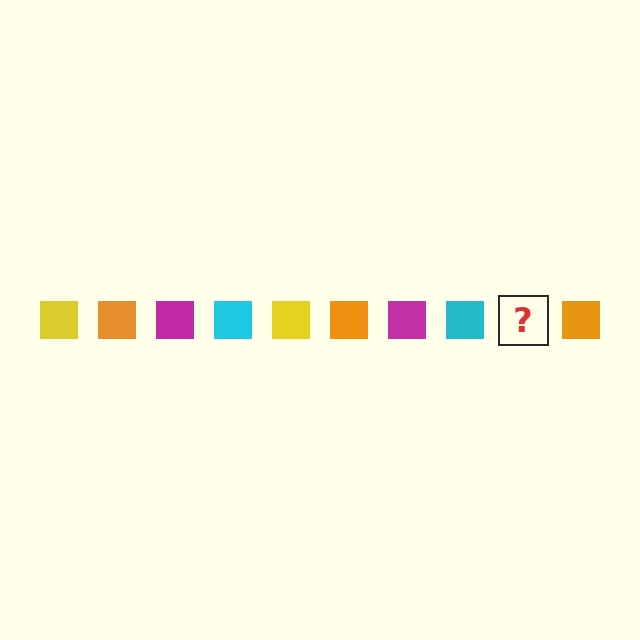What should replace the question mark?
The question mark should be replaced with a yellow square.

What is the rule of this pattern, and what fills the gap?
The rule is that the pattern cycles through yellow, orange, magenta, cyan squares. The gap should be filled with a yellow square.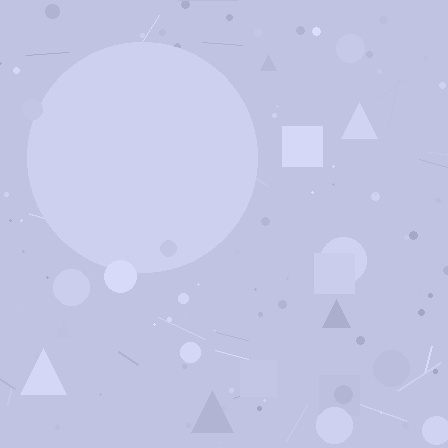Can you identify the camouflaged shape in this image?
The camouflaged shape is a circle.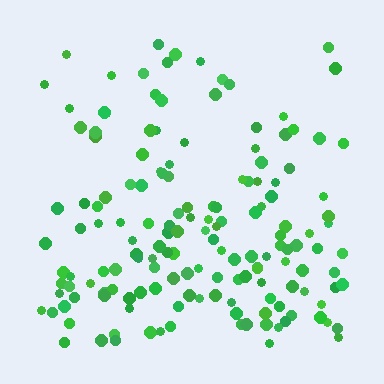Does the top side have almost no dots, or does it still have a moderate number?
Still a moderate number, just noticeably fewer than the bottom.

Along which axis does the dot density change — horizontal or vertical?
Vertical.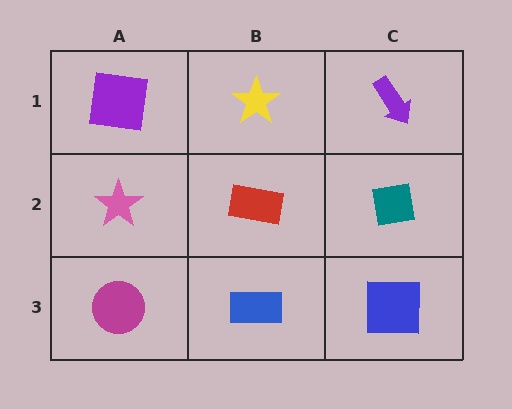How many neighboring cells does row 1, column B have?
3.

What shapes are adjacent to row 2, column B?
A yellow star (row 1, column B), a blue rectangle (row 3, column B), a pink star (row 2, column A), a teal square (row 2, column C).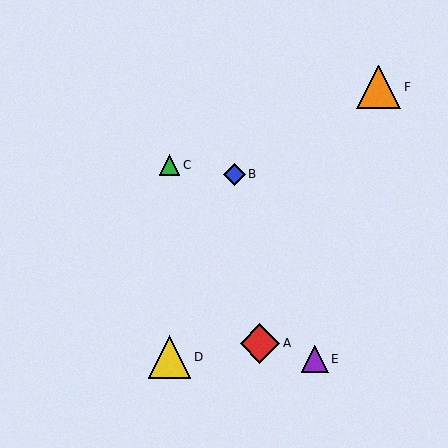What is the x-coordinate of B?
Object B is at x≈234.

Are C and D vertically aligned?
Yes, both are at x≈169.